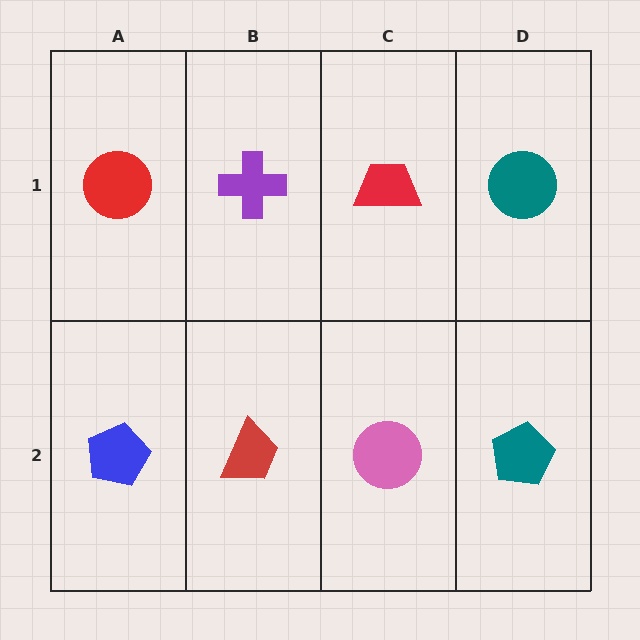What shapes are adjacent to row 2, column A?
A red circle (row 1, column A), a red trapezoid (row 2, column B).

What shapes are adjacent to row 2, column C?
A red trapezoid (row 1, column C), a red trapezoid (row 2, column B), a teal pentagon (row 2, column D).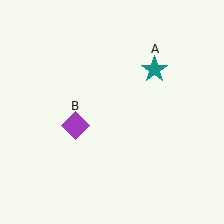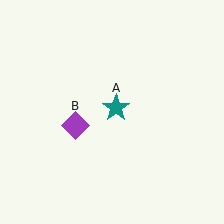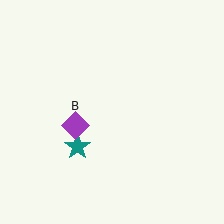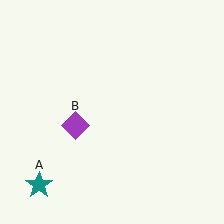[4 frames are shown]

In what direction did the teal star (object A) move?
The teal star (object A) moved down and to the left.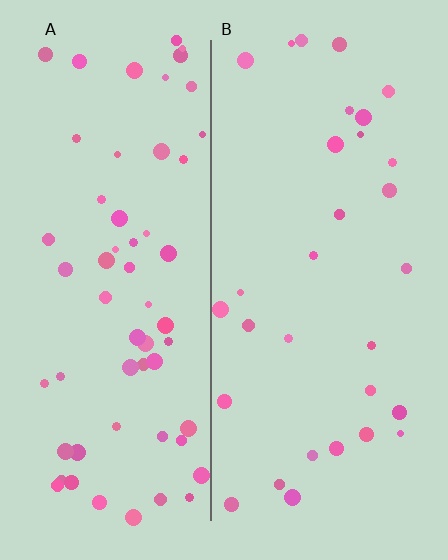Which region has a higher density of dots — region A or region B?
A (the left).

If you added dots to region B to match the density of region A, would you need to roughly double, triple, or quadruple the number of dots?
Approximately double.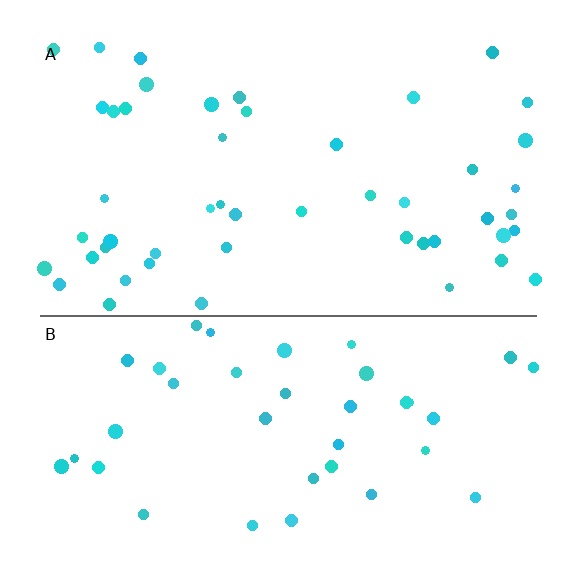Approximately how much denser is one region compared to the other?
Approximately 1.3× — region A over region B.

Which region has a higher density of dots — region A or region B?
A (the top).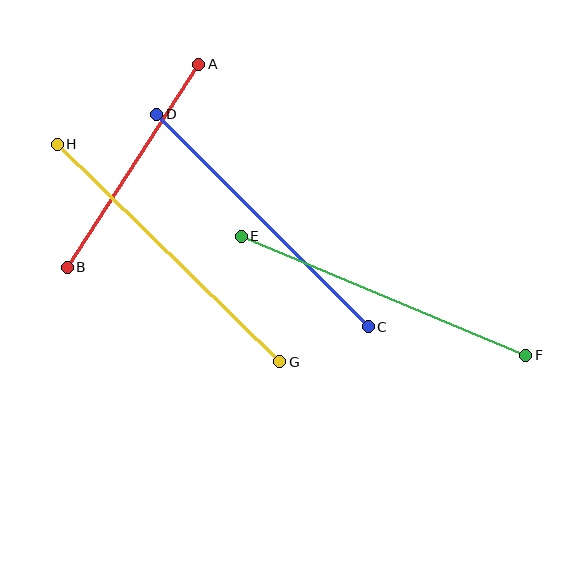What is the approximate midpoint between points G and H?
The midpoint is at approximately (168, 253) pixels.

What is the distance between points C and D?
The distance is approximately 300 pixels.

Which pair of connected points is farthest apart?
Points G and H are farthest apart.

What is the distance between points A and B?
The distance is approximately 242 pixels.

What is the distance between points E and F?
The distance is approximately 308 pixels.